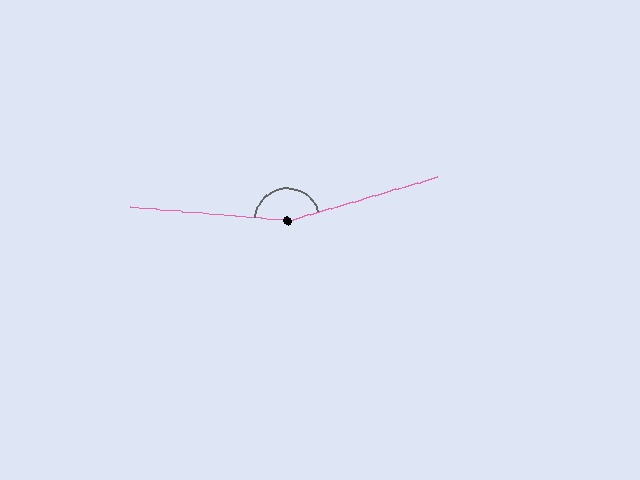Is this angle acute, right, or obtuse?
It is obtuse.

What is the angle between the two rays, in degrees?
Approximately 159 degrees.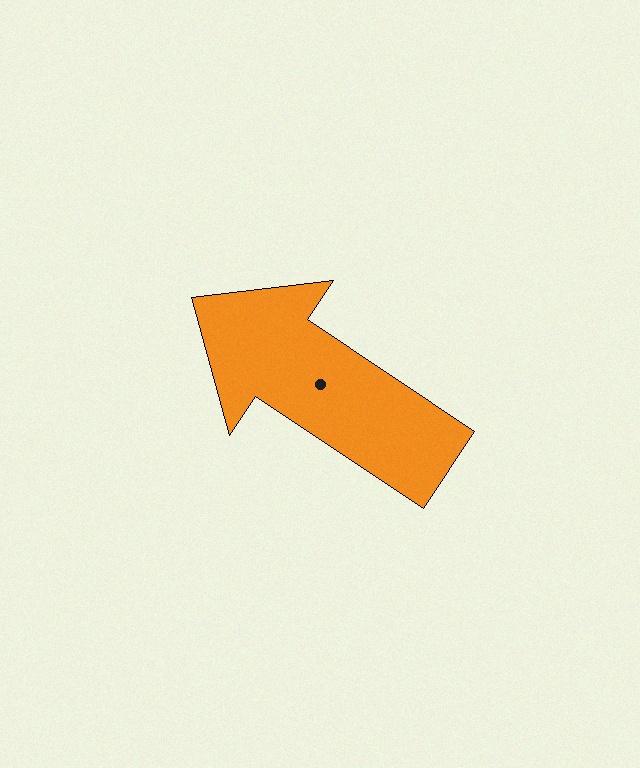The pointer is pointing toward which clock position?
Roughly 10 o'clock.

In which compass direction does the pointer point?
Northwest.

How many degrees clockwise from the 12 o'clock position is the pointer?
Approximately 304 degrees.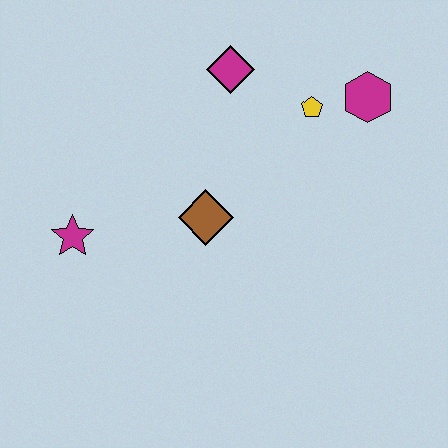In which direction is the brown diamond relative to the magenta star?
The brown diamond is to the right of the magenta star.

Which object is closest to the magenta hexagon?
The yellow pentagon is closest to the magenta hexagon.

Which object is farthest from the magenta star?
The magenta hexagon is farthest from the magenta star.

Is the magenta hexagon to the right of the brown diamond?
Yes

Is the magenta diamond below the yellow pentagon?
No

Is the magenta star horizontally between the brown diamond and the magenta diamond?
No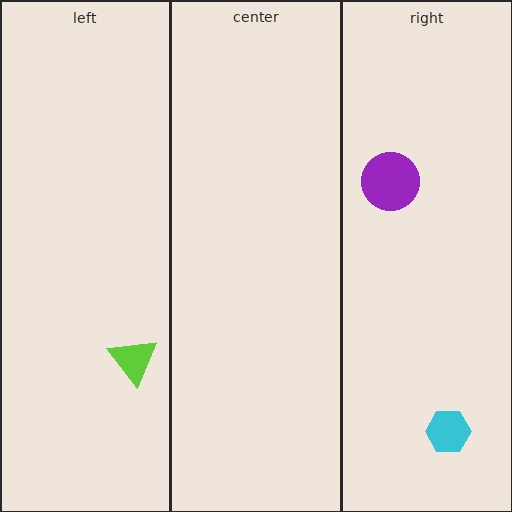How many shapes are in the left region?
1.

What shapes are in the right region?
The purple circle, the cyan hexagon.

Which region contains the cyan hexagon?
The right region.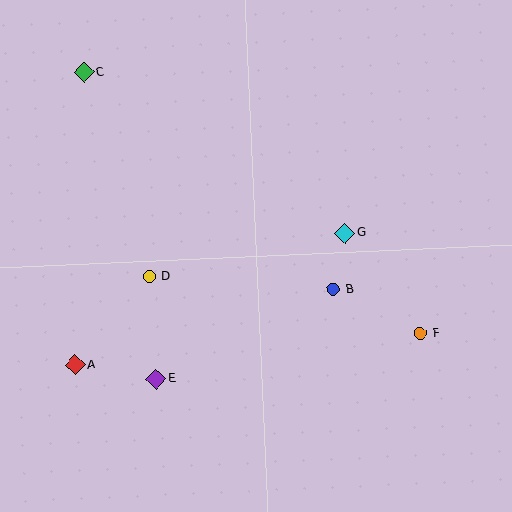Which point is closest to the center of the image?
Point B at (334, 289) is closest to the center.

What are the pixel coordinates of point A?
Point A is at (75, 365).